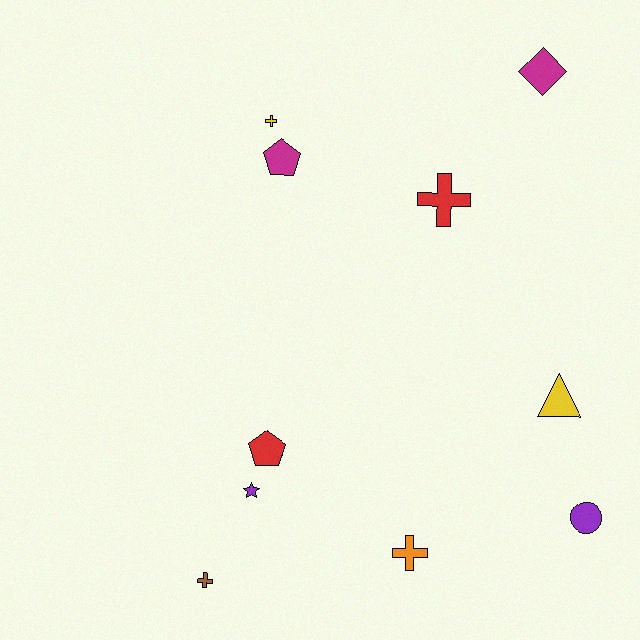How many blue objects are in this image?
There are no blue objects.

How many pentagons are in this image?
There are 2 pentagons.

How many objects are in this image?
There are 10 objects.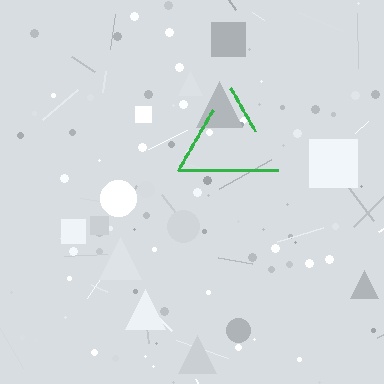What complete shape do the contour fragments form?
The contour fragments form a triangle.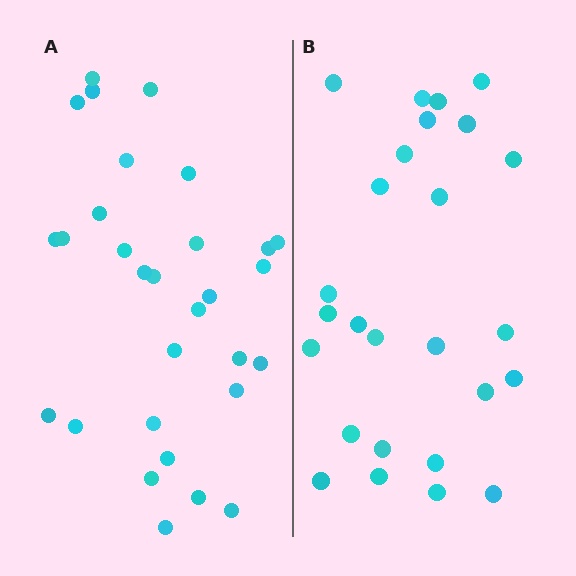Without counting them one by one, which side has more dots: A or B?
Region A (the left region) has more dots.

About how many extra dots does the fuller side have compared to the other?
Region A has about 4 more dots than region B.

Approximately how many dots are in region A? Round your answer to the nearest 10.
About 30 dots.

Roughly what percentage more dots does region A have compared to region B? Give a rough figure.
About 15% more.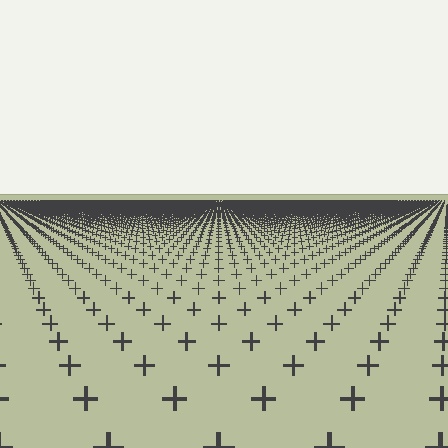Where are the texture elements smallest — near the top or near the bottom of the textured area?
Near the top.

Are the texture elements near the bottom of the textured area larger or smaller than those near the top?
Larger. Near the bottom, elements are closer to the viewer and appear at a bigger on-screen size.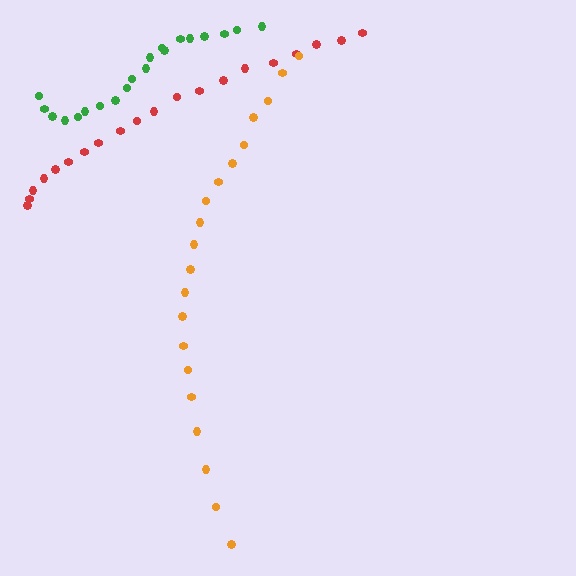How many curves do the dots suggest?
There are 3 distinct paths.